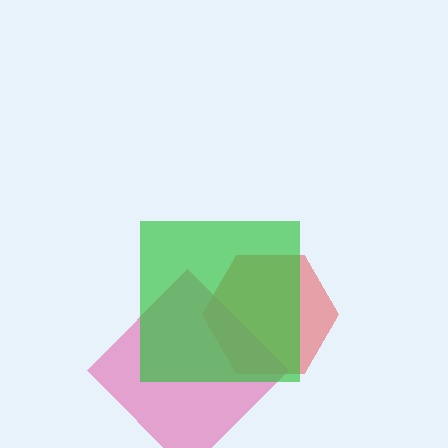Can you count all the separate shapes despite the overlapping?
Yes, there are 3 separate shapes.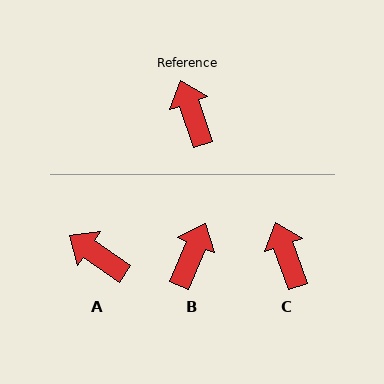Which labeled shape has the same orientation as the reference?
C.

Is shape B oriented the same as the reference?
No, it is off by about 42 degrees.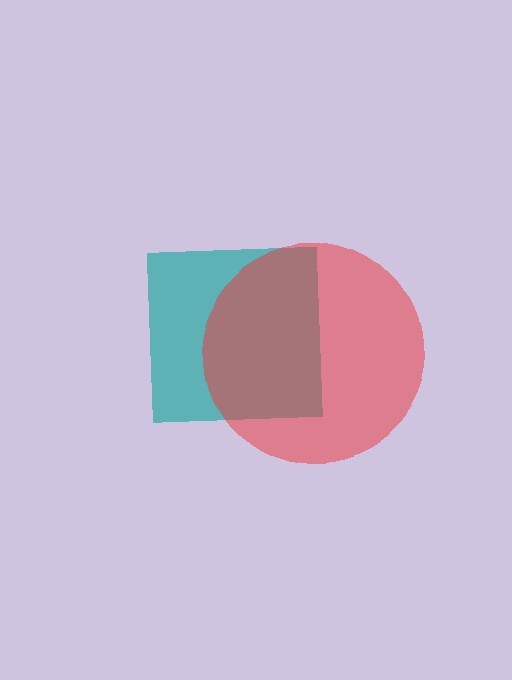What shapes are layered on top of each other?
The layered shapes are: a teal square, a red circle.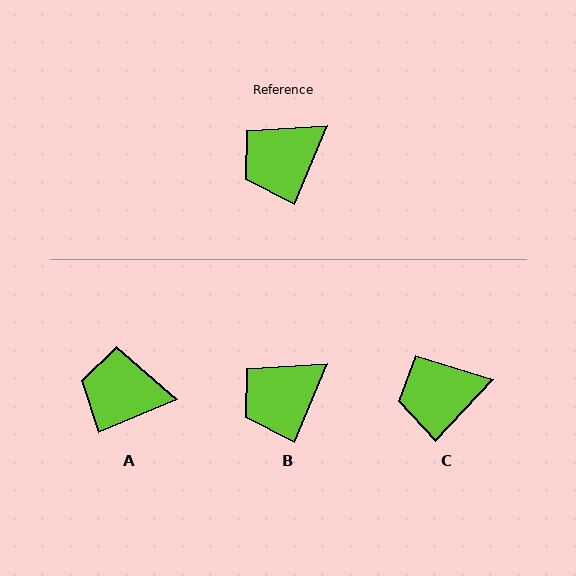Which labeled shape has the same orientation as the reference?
B.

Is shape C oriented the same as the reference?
No, it is off by about 20 degrees.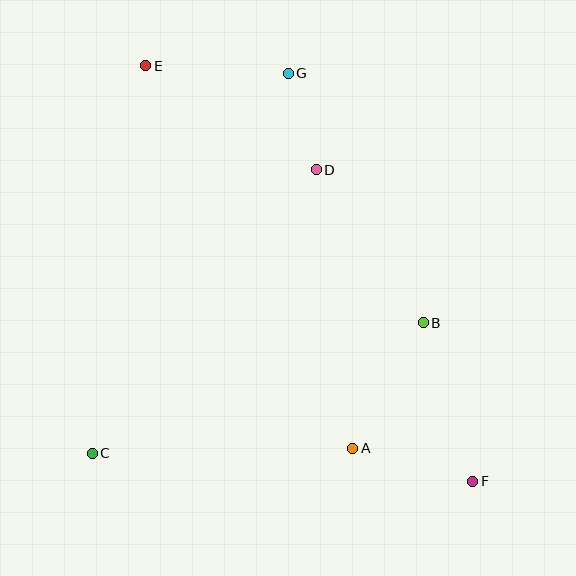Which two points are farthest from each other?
Points E and F are farthest from each other.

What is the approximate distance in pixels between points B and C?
The distance between B and C is approximately 356 pixels.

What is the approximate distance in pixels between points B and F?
The distance between B and F is approximately 166 pixels.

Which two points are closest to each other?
Points D and G are closest to each other.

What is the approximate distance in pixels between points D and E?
The distance between D and E is approximately 200 pixels.